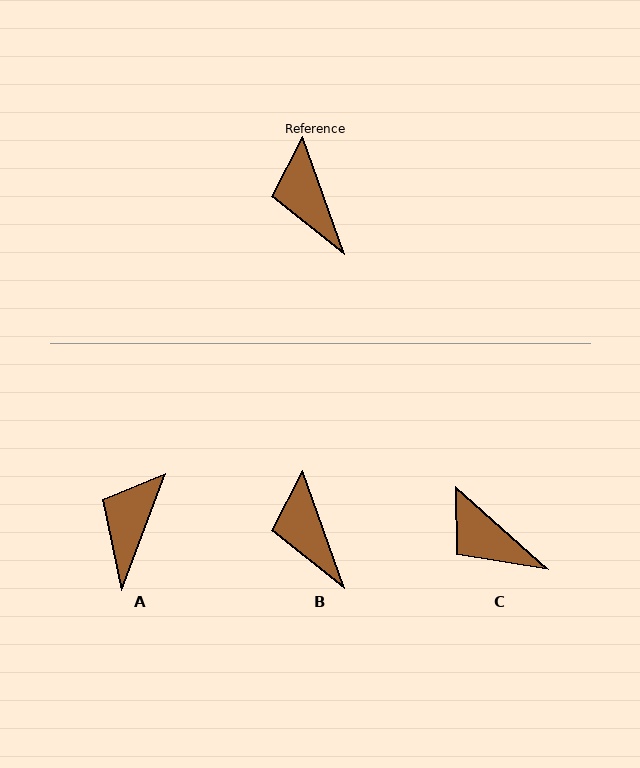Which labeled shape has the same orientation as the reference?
B.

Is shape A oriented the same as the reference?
No, it is off by about 40 degrees.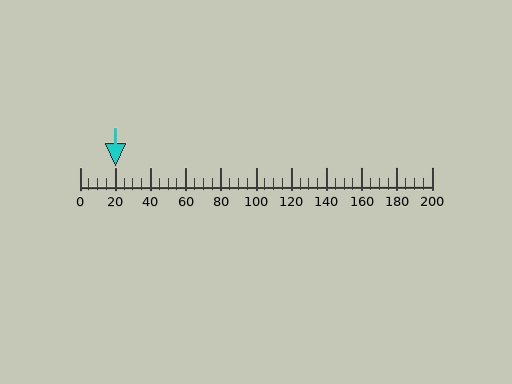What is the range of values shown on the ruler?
The ruler shows values from 0 to 200.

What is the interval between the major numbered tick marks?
The major tick marks are spaced 20 units apart.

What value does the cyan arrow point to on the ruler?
The cyan arrow points to approximately 20.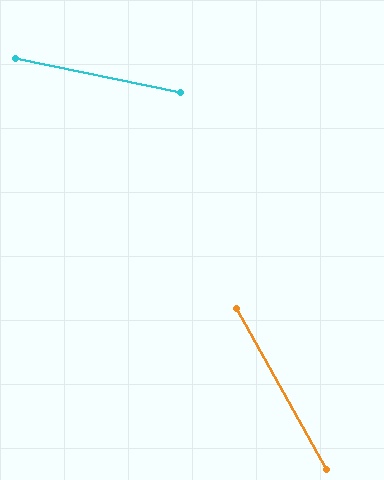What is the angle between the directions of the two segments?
Approximately 49 degrees.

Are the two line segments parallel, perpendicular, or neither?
Neither parallel nor perpendicular — they differ by about 49°.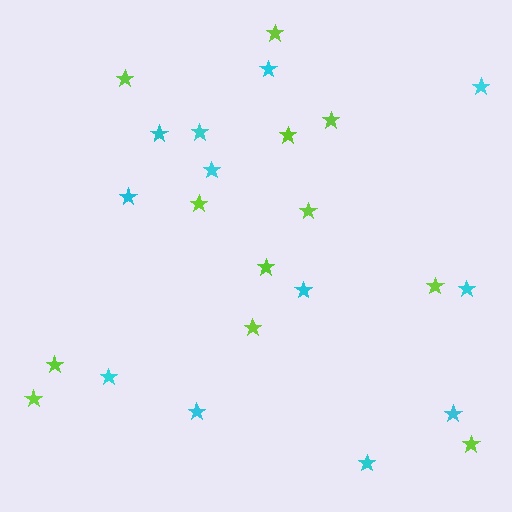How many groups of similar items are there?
There are 2 groups: one group of cyan stars (12) and one group of lime stars (12).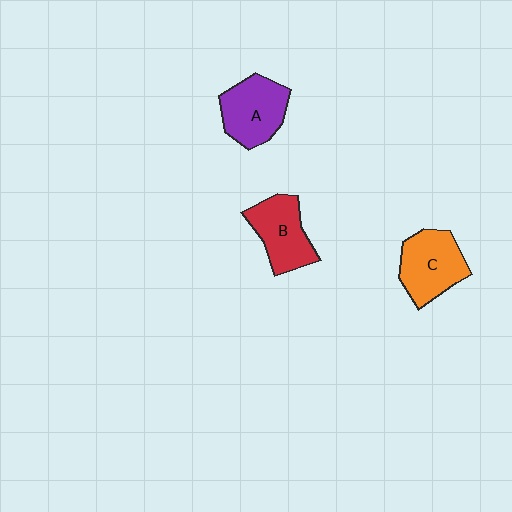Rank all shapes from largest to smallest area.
From largest to smallest: C (orange), A (purple), B (red).